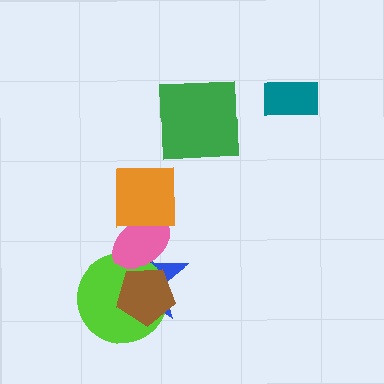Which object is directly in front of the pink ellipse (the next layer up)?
The orange square is directly in front of the pink ellipse.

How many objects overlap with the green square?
0 objects overlap with the green square.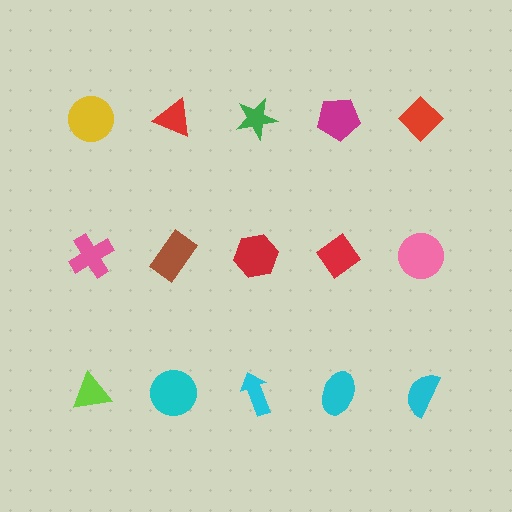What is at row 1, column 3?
A green star.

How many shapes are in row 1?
5 shapes.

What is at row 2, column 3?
A red hexagon.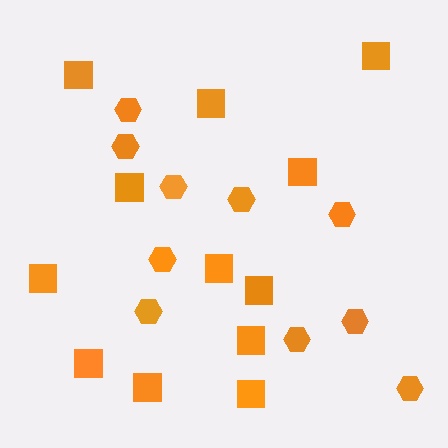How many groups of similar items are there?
There are 2 groups: one group of hexagons (10) and one group of squares (12).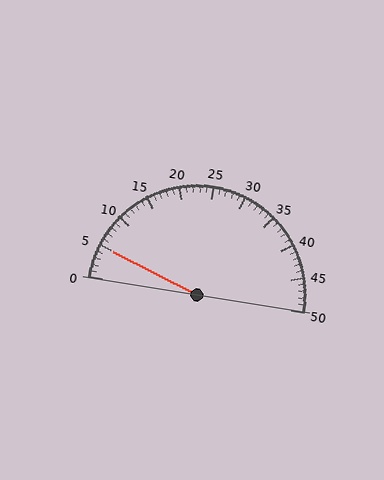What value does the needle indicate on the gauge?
The needle indicates approximately 5.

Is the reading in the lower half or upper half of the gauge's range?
The reading is in the lower half of the range (0 to 50).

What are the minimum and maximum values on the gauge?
The gauge ranges from 0 to 50.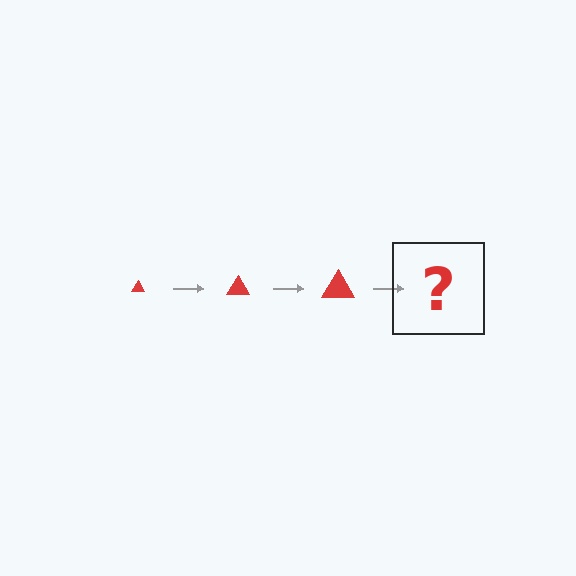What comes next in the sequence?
The next element should be a red triangle, larger than the previous one.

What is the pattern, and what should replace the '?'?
The pattern is that the triangle gets progressively larger each step. The '?' should be a red triangle, larger than the previous one.